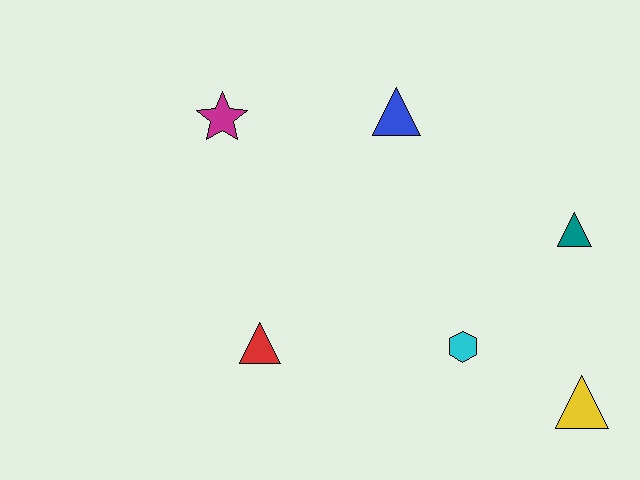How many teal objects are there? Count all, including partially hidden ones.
There is 1 teal object.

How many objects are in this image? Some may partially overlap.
There are 6 objects.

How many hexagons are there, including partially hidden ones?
There is 1 hexagon.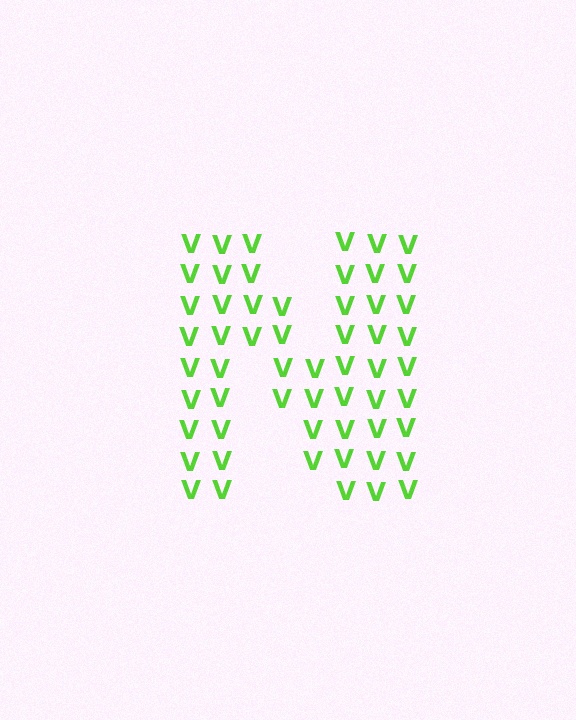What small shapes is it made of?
It is made of small letter V's.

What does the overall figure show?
The overall figure shows the letter N.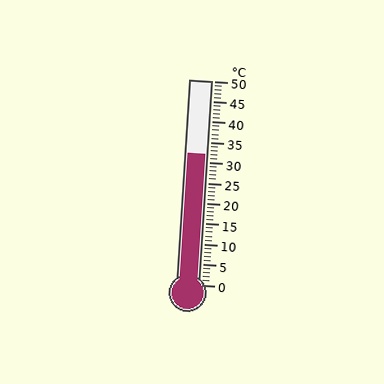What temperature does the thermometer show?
The thermometer shows approximately 32°C.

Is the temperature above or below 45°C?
The temperature is below 45°C.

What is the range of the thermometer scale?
The thermometer scale ranges from 0°C to 50°C.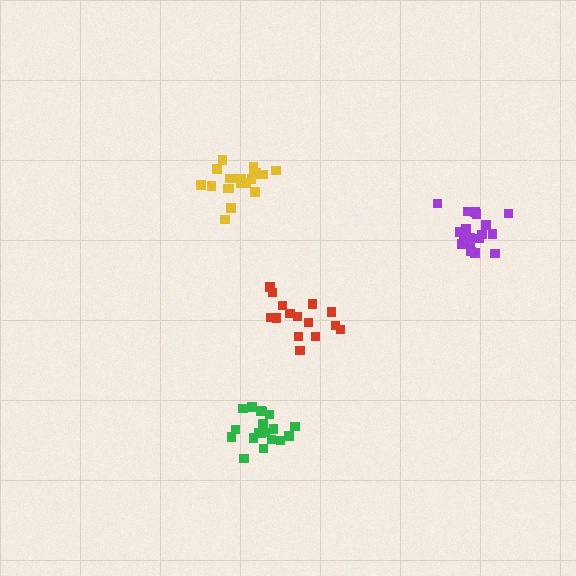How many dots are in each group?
Group 1: 20 dots, Group 2: 20 dots, Group 3: 15 dots, Group 4: 19 dots (74 total).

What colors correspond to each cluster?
The clusters are colored: purple, yellow, red, green.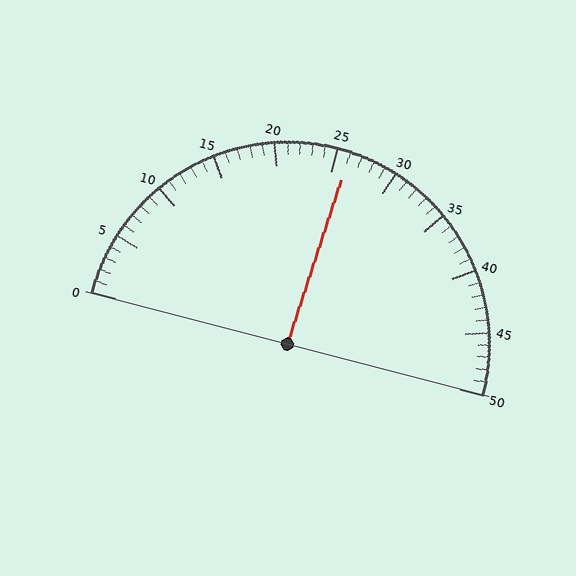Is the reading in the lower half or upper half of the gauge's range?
The reading is in the upper half of the range (0 to 50).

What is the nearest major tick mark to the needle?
The nearest major tick mark is 25.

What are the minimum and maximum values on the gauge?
The gauge ranges from 0 to 50.